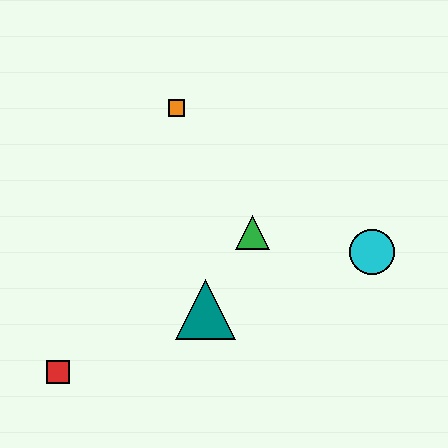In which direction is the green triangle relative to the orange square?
The green triangle is below the orange square.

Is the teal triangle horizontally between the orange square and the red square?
No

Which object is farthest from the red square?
The cyan circle is farthest from the red square.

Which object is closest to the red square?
The teal triangle is closest to the red square.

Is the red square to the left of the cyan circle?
Yes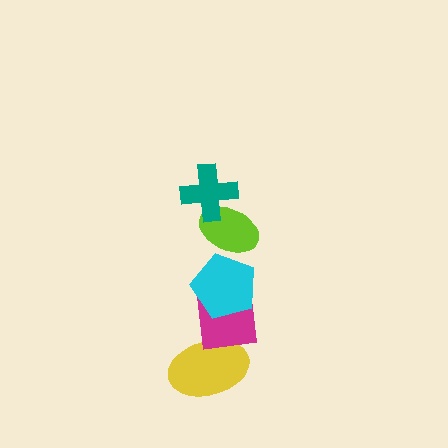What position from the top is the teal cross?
The teal cross is 1st from the top.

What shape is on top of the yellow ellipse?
The magenta square is on top of the yellow ellipse.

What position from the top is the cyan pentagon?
The cyan pentagon is 3rd from the top.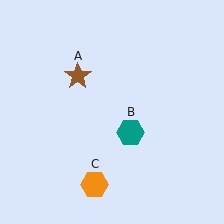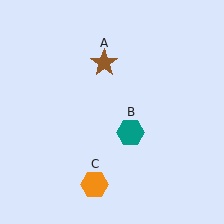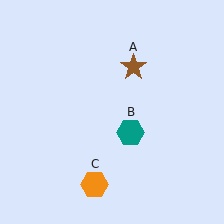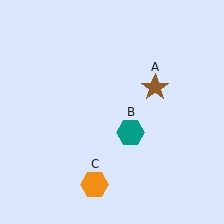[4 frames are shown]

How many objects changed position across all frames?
1 object changed position: brown star (object A).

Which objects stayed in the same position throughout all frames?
Teal hexagon (object B) and orange hexagon (object C) remained stationary.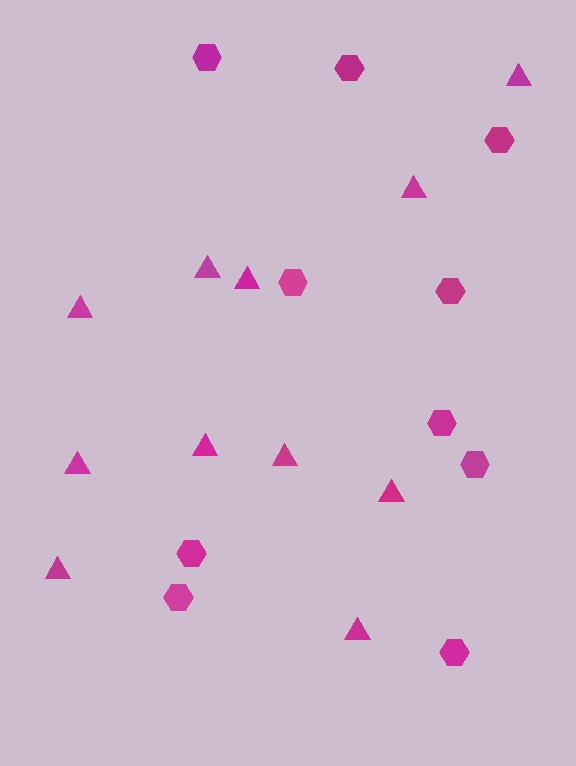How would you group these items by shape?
There are 2 groups: one group of triangles (11) and one group of hexagons (10).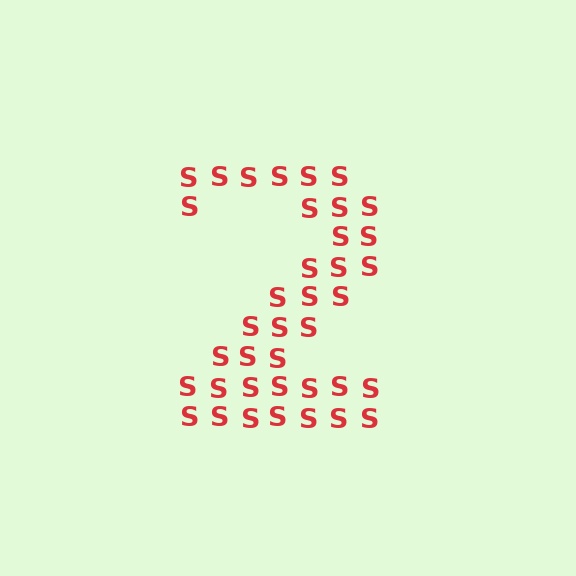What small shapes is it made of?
It is made of small letter S's.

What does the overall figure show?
The overall figure shows the digit 2.